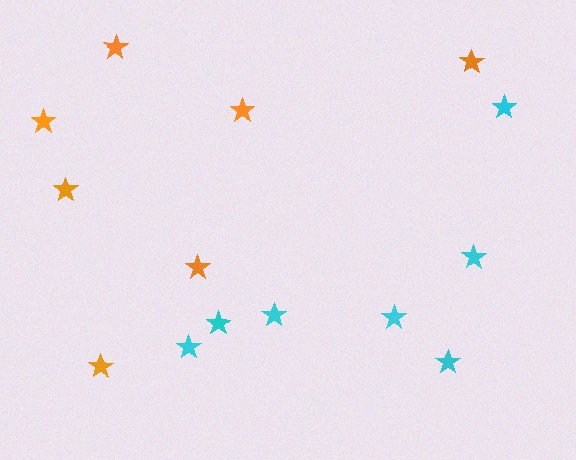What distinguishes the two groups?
There are 2 groups: one group of orange stars (7) and one group of cyan stars (7).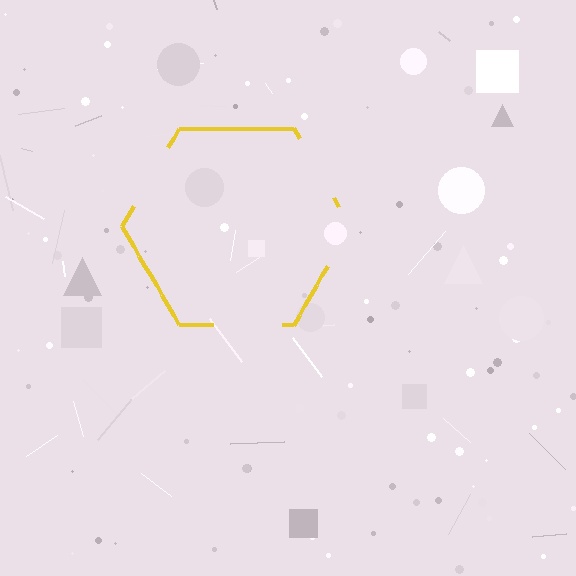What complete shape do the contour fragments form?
The contour fragments form a hexagon.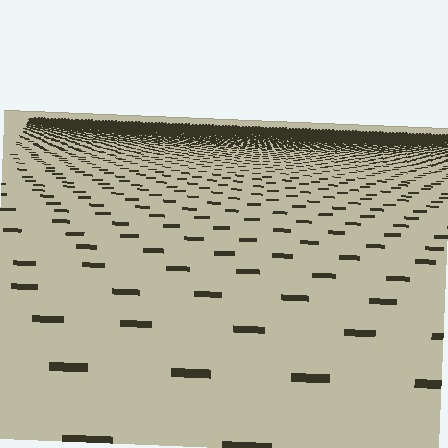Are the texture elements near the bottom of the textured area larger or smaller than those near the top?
Larger. Near the bottom, elements are closer to the viewer and appear at a bigger on-screen size.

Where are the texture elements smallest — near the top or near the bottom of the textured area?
Near the top.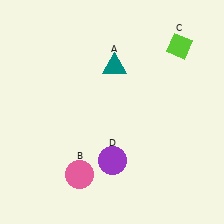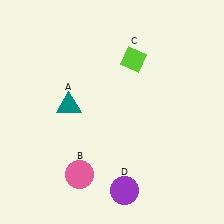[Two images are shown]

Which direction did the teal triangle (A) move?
The teal triangle (A) moved left.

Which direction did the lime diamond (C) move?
The lime diamond (C) moved left.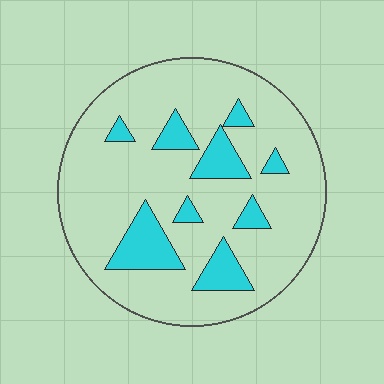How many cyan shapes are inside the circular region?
9.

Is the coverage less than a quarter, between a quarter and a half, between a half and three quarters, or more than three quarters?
Less than a quarter.